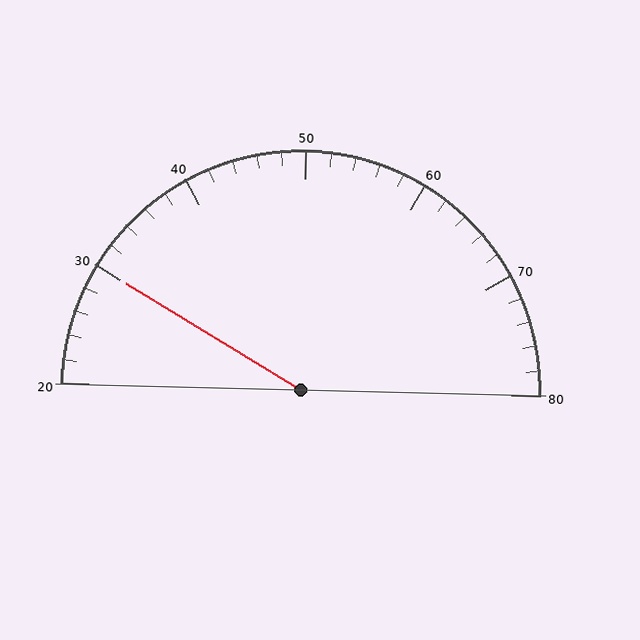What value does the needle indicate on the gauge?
The needle indicates approximately 30.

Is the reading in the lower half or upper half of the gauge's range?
The reading is in the lower half of the range (20 to 80).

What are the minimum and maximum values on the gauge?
The gauge ranges from 20 to 80.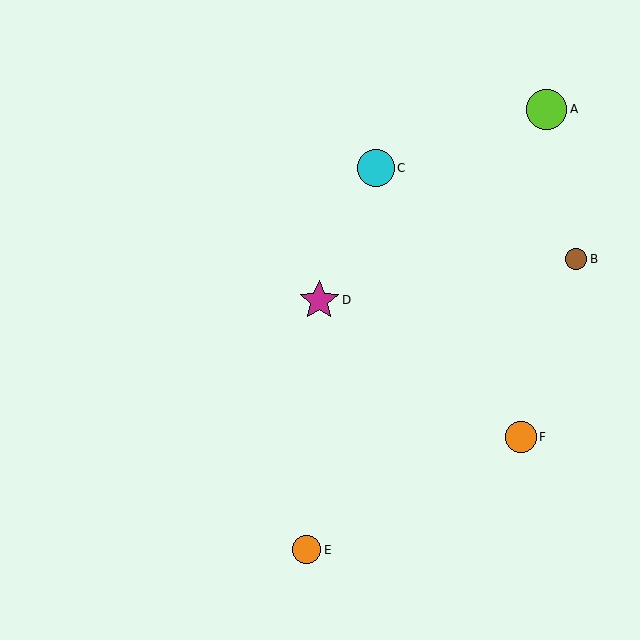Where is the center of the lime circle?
The center of the lime circle is at (547, 109).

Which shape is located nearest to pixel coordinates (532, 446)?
The orange circle (labeled F) at (521, 437) is nearest to that location.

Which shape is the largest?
The lime circle (labeled A) is the largest.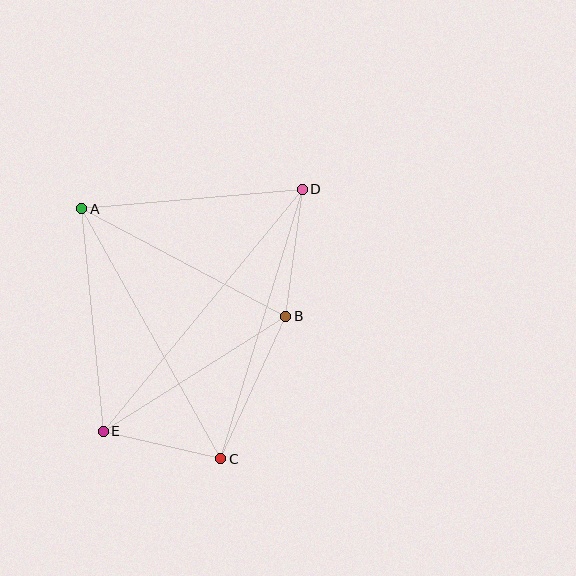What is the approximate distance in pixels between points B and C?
The distance between B and C is approximately 157 pixels.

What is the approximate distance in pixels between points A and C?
The distance between A and C is approximately 286 pixels.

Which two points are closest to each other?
Points C and E are closest to each other.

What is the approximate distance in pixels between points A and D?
The distance between A and D is approximately 221 pixels.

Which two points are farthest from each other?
Points D and E are farthest from each other.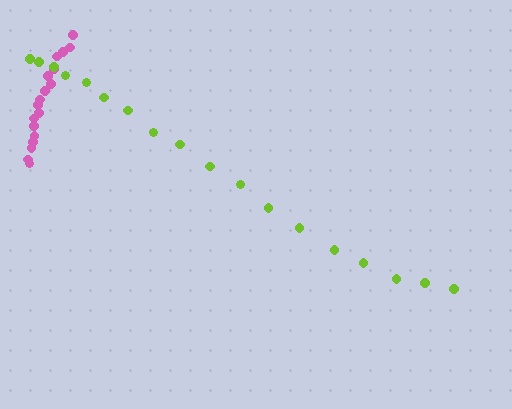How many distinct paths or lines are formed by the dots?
There are 2 distinct paths.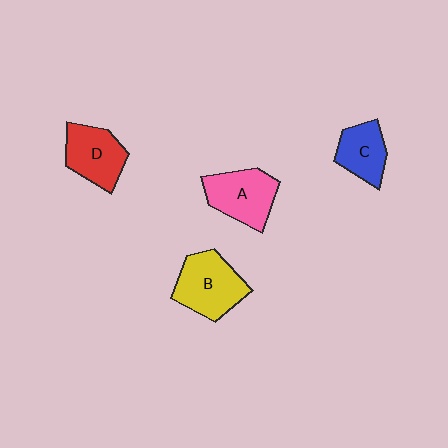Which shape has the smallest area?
Shape C (blue).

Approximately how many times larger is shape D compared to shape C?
Approximately 1.3 times.